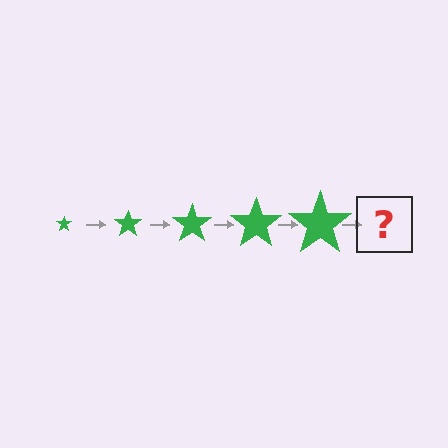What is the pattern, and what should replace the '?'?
The pattern is that the star gets progressively larger each step. The '?' should be a green star, larger than the previous one.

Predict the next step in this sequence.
The next step is a green star, larger than the previous one.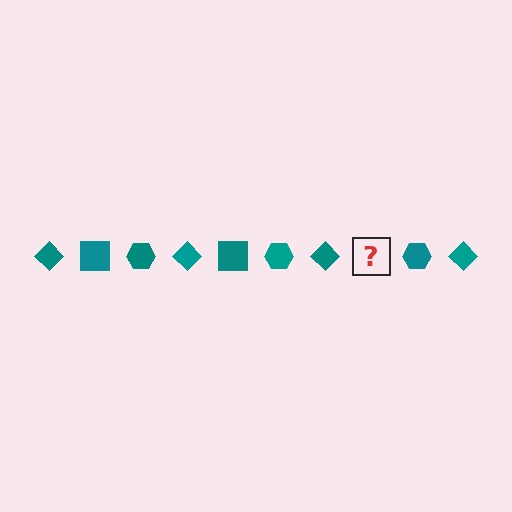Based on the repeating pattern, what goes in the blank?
The blank should be a teal square.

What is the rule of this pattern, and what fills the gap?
The rule is that the pattern cycles through diamond, square, hexagon shapes in teal. The gap should be filled with a teal square.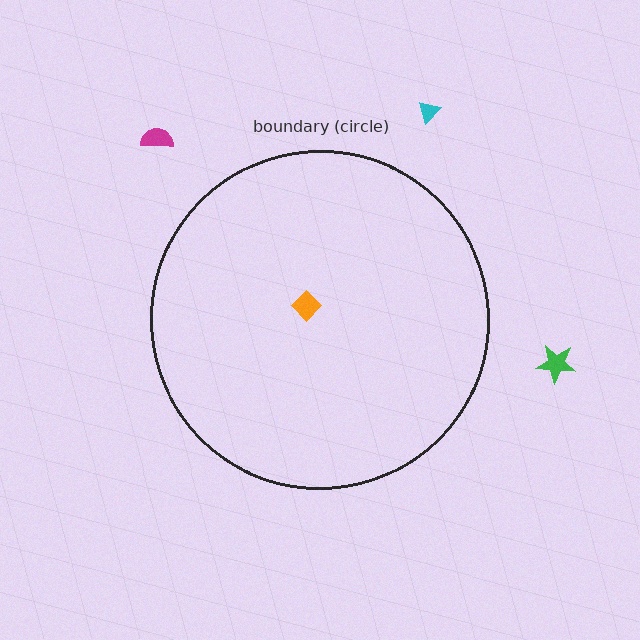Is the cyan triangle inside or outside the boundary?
Outside.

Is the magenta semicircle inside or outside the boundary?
Outside.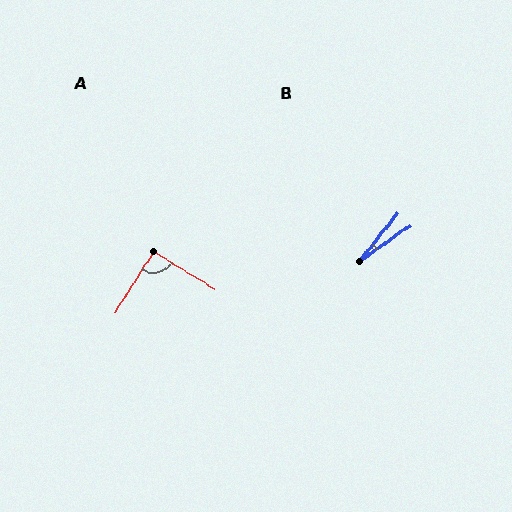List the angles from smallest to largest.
B (17°), A (91°).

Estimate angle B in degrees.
Approximately 17 degrees.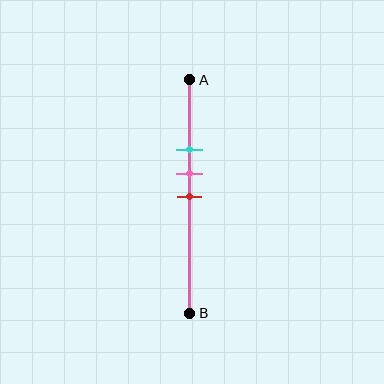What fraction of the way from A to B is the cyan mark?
The cyan mark is approximately 30% (0.3) of the way from A to B.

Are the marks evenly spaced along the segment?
Yes, the marks are approximately evenly spaced.